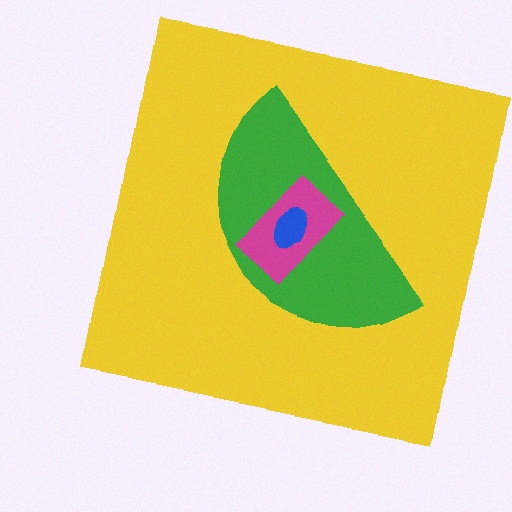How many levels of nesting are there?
4.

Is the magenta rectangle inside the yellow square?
Yes.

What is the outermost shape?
The yellow square.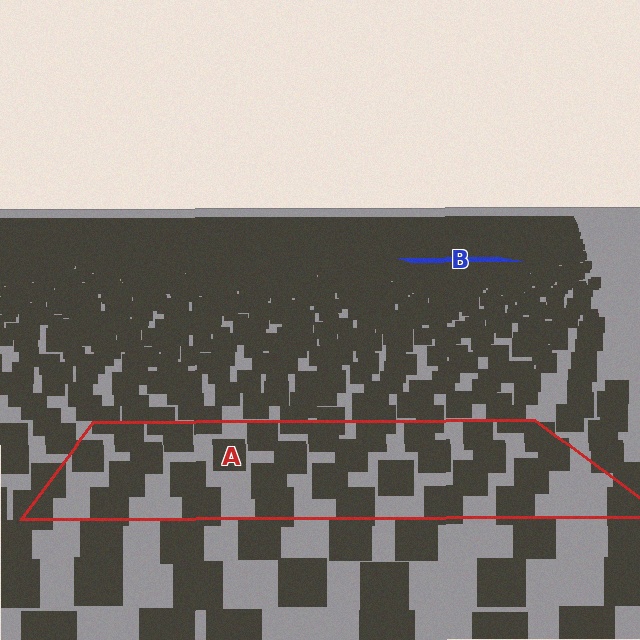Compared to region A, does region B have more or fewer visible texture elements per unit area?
Region B has more texture elements per unit area — they are packed more densely because it is farther away.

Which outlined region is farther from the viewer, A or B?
Region B is farther from the viewer — the texture elements inside it appear smaller and more densely packed.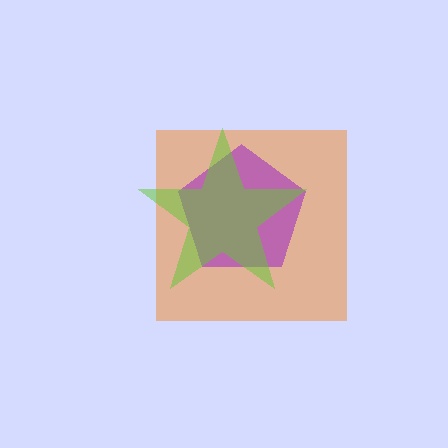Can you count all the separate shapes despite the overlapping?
Yes, there are 3 separate shapes.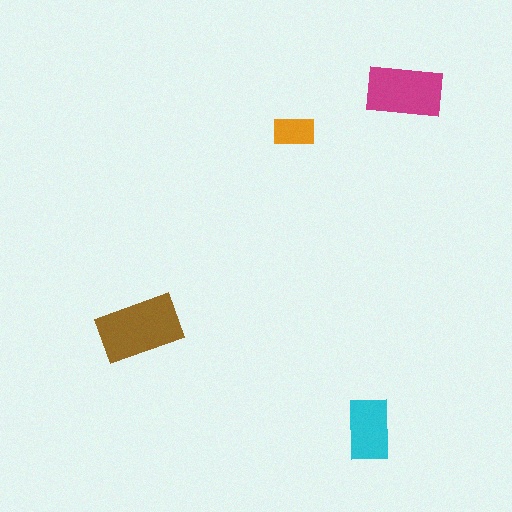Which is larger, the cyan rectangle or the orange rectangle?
The cyan one.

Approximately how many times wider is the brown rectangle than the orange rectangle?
About 2 times wider.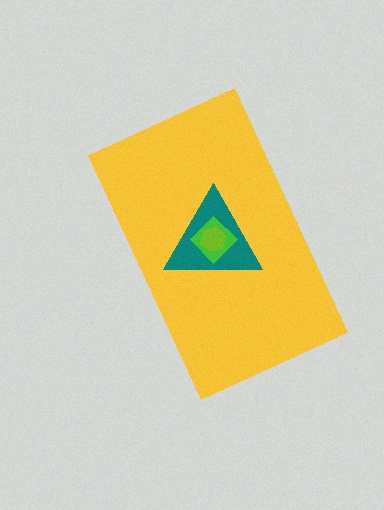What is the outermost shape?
The yellow rectangle.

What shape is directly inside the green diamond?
The lime hexagon.